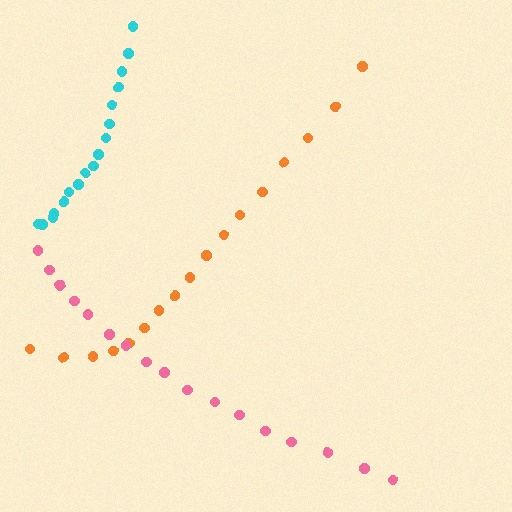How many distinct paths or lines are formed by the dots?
There are 3 distinct paths.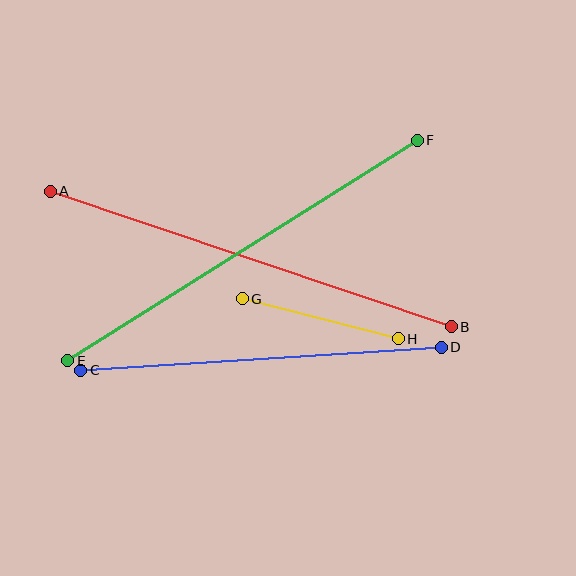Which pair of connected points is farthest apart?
Points A and B are farthest apart.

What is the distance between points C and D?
The distance is approximately 361 pixels.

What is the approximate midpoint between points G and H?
The midpoint is at approximately (320, 319) pixels.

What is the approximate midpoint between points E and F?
The midpoint is at approximately (243, 251) pixels.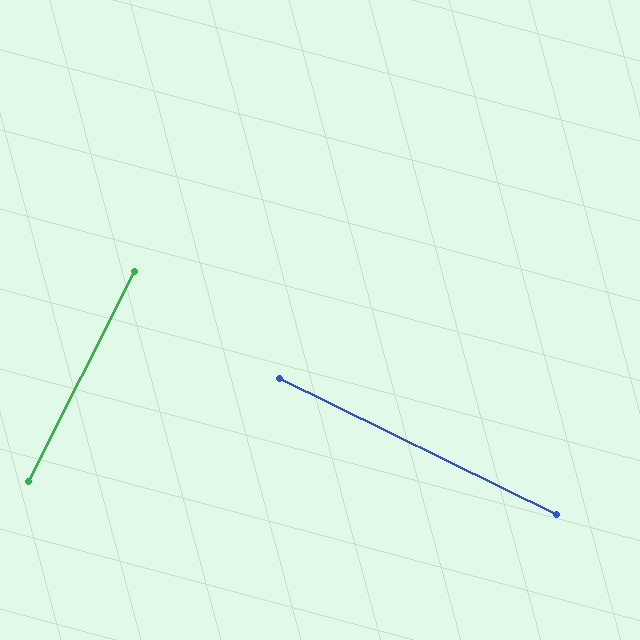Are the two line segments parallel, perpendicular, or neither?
Perpendicular — they meet at approximately 89°.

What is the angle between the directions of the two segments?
Approximately 89 degrees.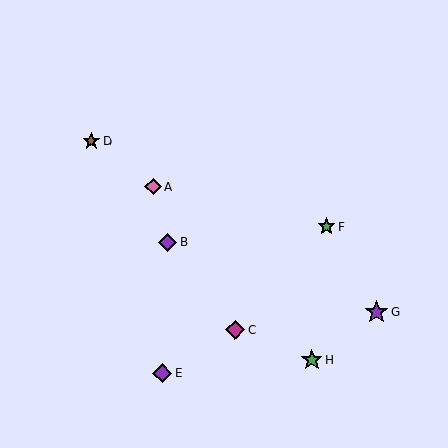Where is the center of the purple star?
The center of the purple star is at (376, 312).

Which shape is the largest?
The purple star (labeled G) is the largest.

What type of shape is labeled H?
Shape H is a green star.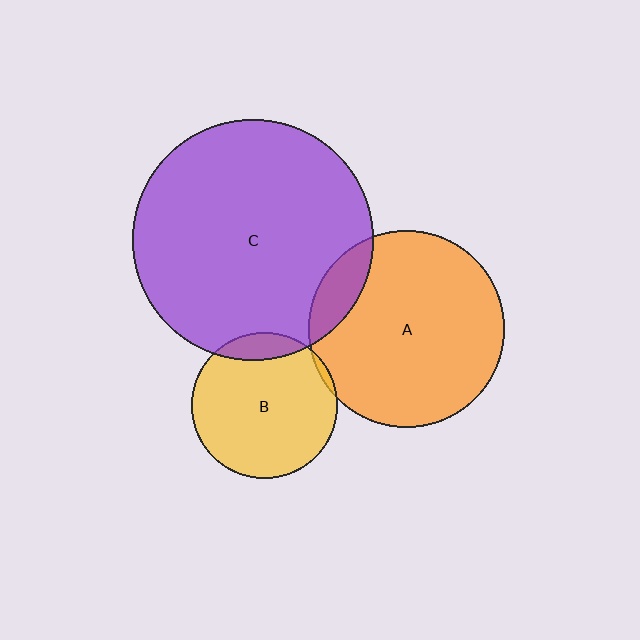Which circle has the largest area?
Circle C (purple).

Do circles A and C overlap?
Yes.